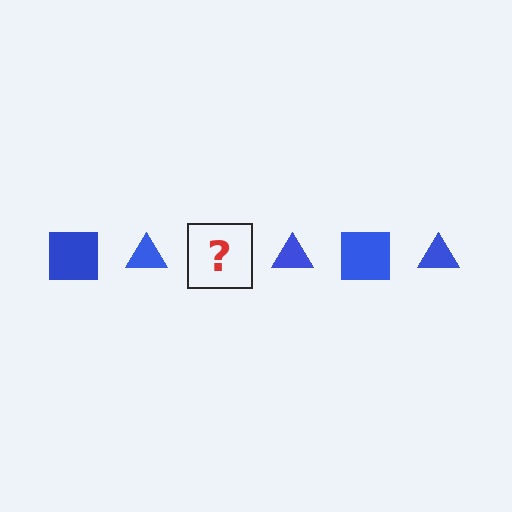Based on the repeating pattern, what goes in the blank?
The blank should be a blue square.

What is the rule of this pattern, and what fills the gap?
The rule is that the pattern cycles through square, triangle shapes in blue. The gap should be filled with a blue square.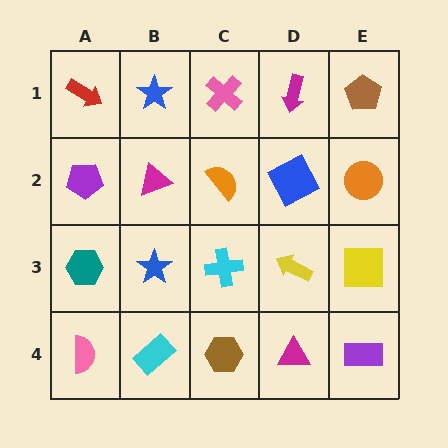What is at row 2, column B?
A magenta triangle.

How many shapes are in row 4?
5 shapes.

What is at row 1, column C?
A pink cross.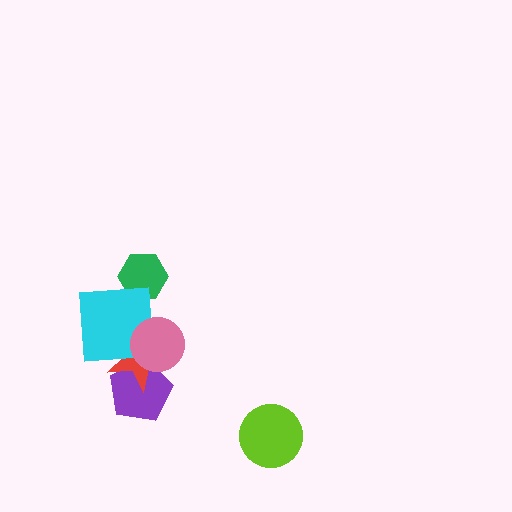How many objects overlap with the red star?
3 objects overlap with the red star.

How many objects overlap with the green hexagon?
0 objects overlap with the green hexagon.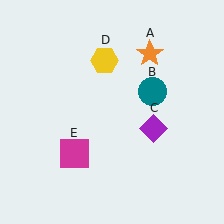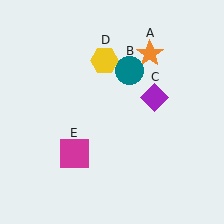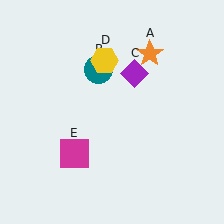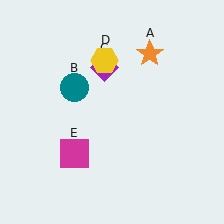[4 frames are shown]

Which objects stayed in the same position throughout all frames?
Orange star (object A) and yellow hexagon (object D) and magenta square (object E) remained stationary.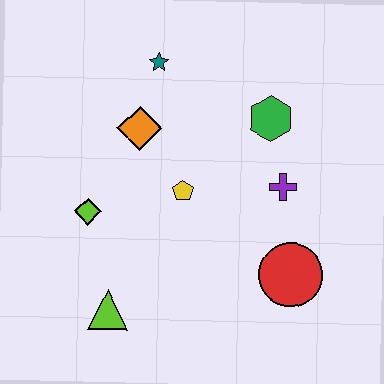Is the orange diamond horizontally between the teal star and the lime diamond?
Yes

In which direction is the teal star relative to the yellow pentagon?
The teal star is above the yellow pentagon.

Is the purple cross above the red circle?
Yes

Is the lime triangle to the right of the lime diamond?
Yes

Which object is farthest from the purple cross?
The lime triangle is farthest from the purple cross.